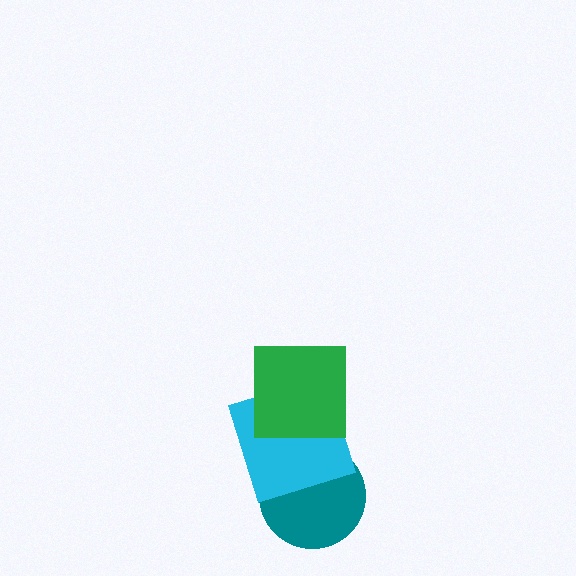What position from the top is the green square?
The green square is 1st from the top.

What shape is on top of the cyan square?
The green square is on top of the cyan square.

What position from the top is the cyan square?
The cyan square is 2nd from the top.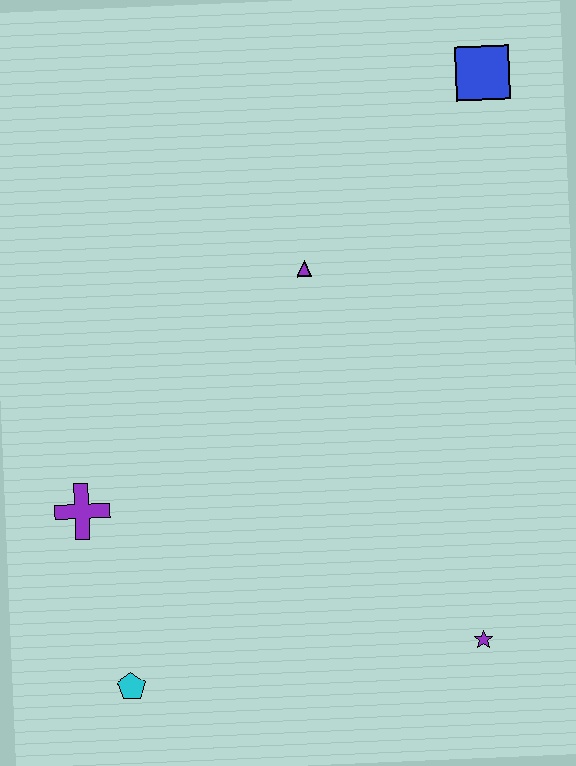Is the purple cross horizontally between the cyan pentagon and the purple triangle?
No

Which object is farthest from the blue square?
The cyan pentagon is farthest from the blue square.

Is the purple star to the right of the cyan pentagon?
Yes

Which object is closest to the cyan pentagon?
The purple cross is closest to the cyan pentagon.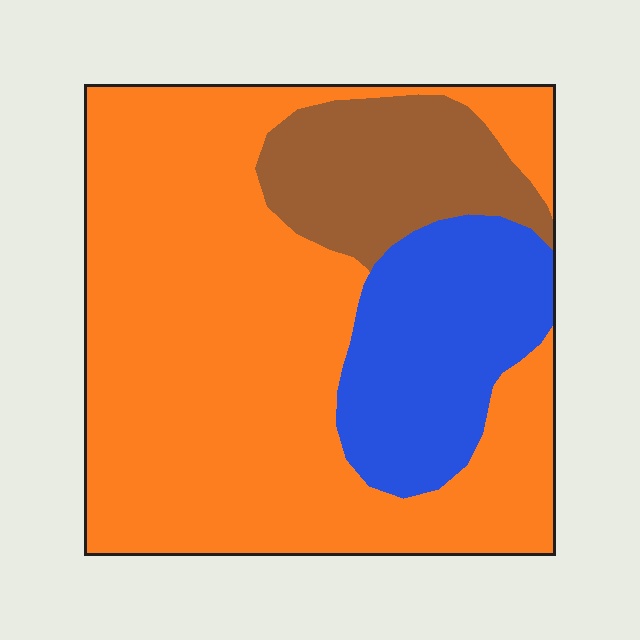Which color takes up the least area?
Brown, at roughly 15%.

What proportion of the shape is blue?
Blue covers about 20% of the shape.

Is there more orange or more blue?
Orange.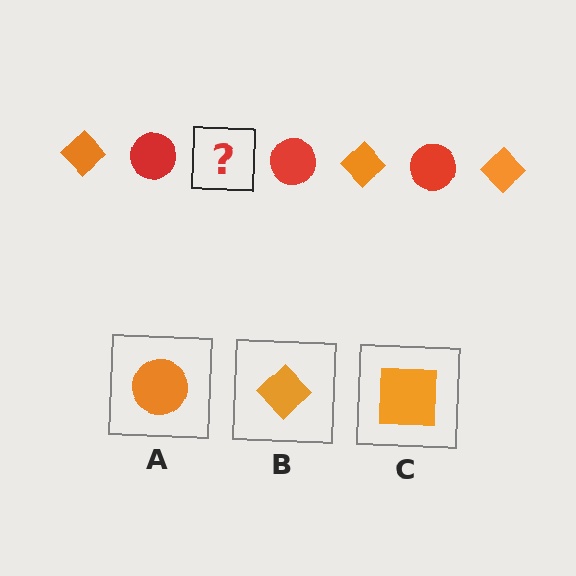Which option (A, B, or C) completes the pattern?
B.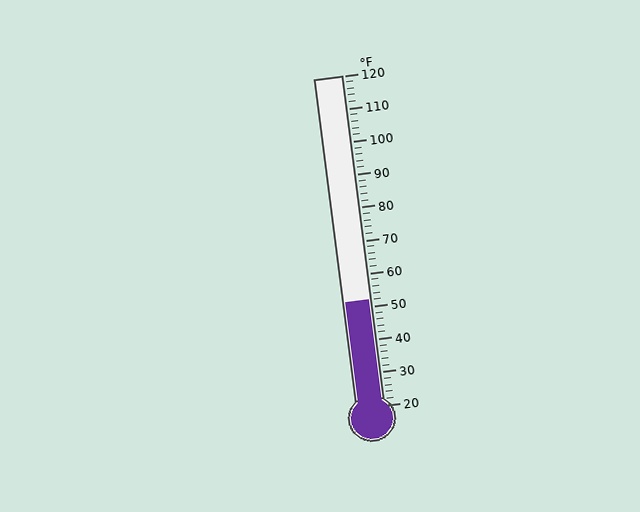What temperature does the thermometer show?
The thermometer shows approximately 52°F.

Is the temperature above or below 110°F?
The temperature is below 110°F.